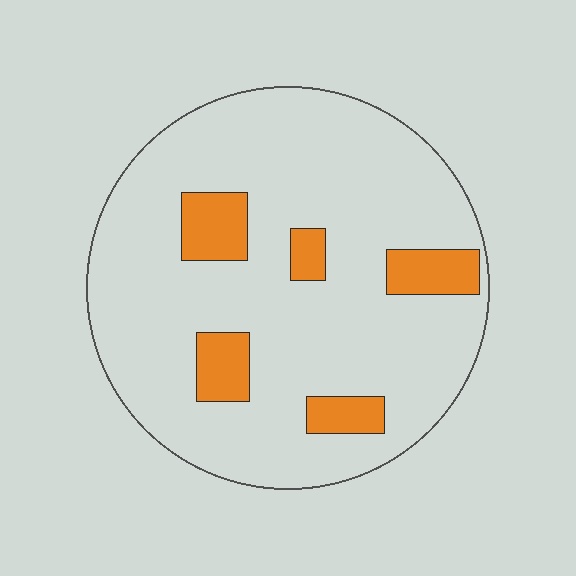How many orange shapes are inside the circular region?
5.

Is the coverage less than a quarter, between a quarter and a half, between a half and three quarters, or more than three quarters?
Less than a quarter.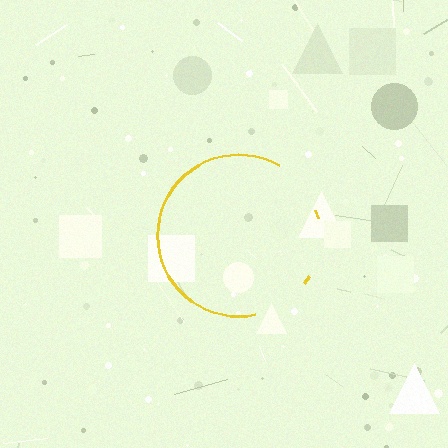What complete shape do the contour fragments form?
The contour fragments form a circle.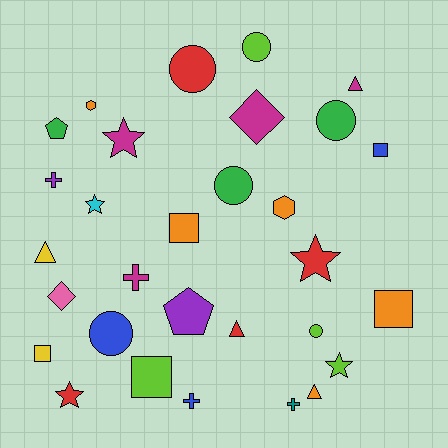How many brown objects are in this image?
There are no brown objects.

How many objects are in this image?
There are 30 objects.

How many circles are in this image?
There are 6 circles.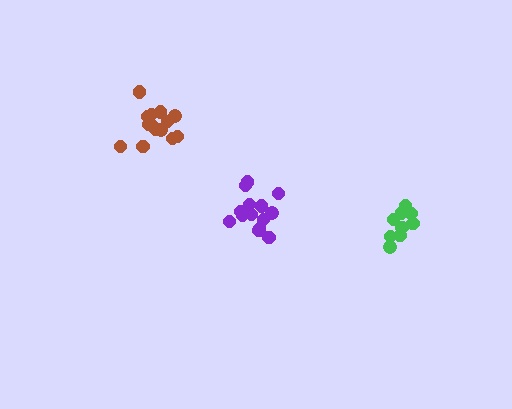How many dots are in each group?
Group 1: 9 dots, Group 2: 14 dots, Group 3: 14 dots (37 total).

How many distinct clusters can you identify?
There are 3 distinct clusters.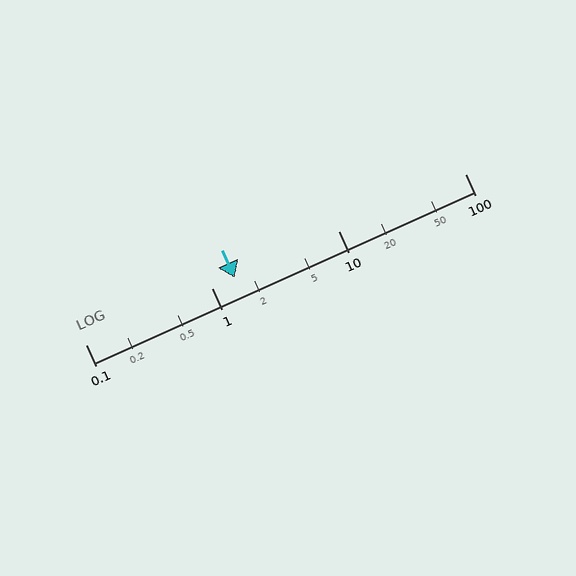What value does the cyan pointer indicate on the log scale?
The pointer indicates approximately 1.5.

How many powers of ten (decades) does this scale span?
The scale spans 3 decades, from 0.1 to 100.